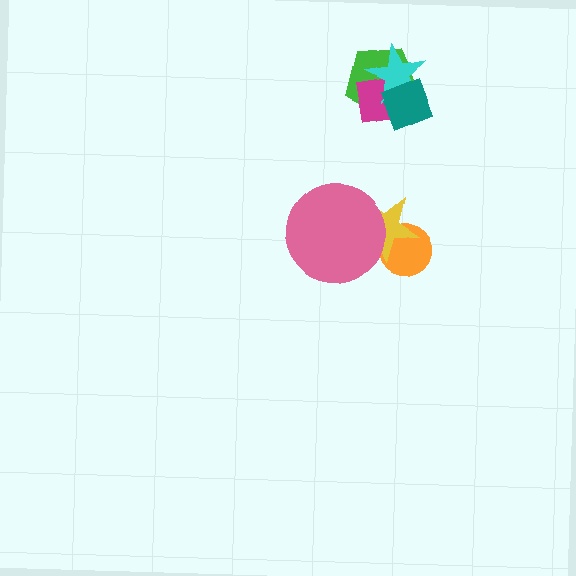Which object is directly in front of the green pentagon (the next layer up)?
The magenta square is directly in front of the green pentagon.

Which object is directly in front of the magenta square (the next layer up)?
The cyan star is directly in front of the magenta square.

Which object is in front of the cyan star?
The teal diamond is in front of the cyan star.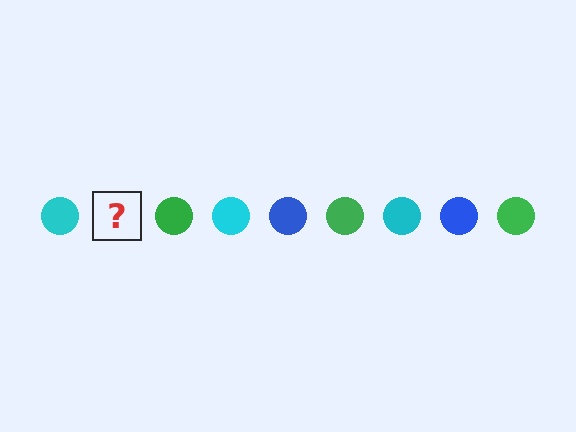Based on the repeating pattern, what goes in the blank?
The blank should be a blue circle.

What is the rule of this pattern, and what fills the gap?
The rule is that the pattern cycles through cyan, blue, green circles. The gap should be filled with a blue circle.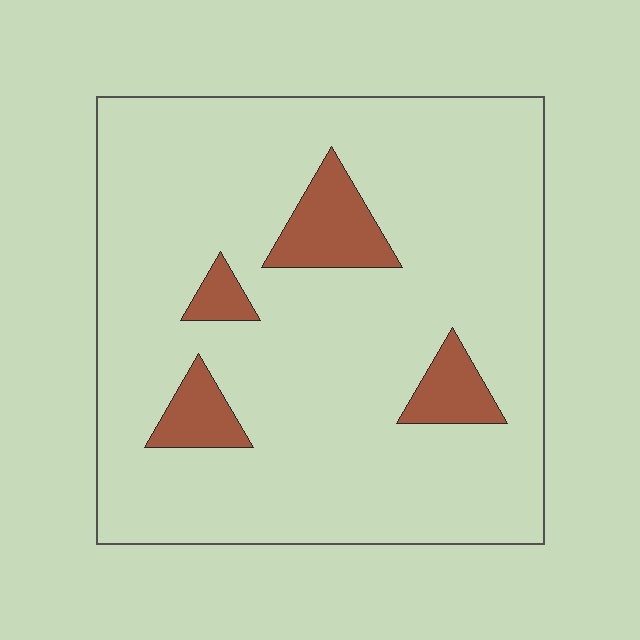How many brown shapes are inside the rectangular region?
4.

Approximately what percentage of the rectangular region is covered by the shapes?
Approximately 10%.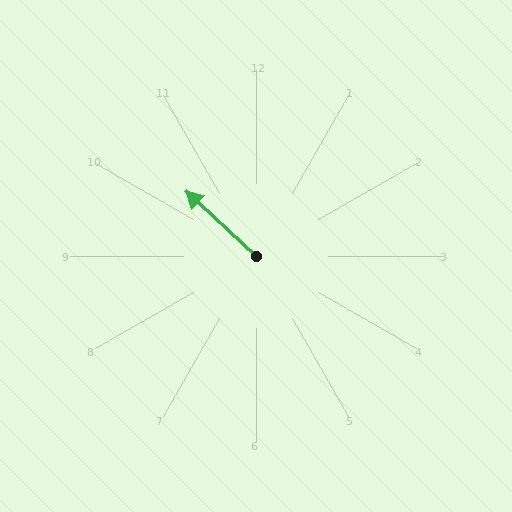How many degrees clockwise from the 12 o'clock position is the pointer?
Approximately 313 degrees.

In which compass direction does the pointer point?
Northwest.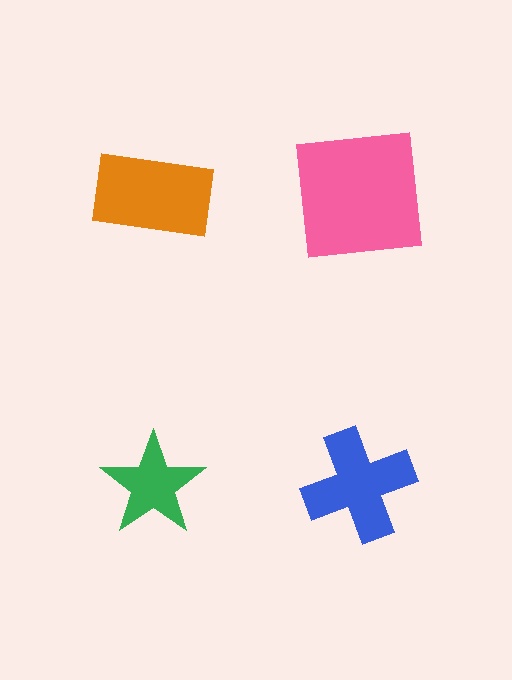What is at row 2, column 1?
A green star.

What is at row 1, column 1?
An orange rectangle.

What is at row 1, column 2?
A pink square.